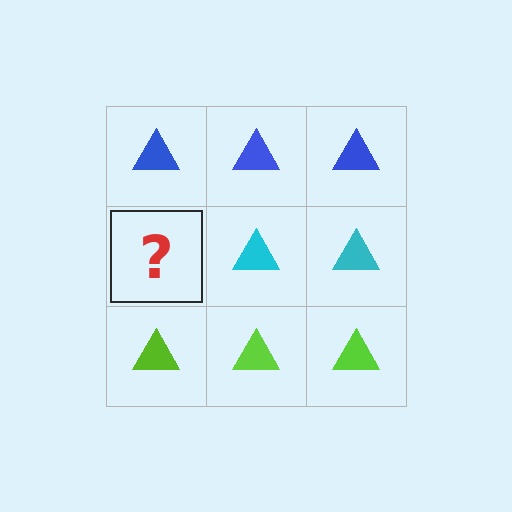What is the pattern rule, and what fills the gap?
The rule is that each row has a consistent color. The gap should be filled with a cyan triangle.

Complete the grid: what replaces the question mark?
The question mark should be replaced with a cyan triangle.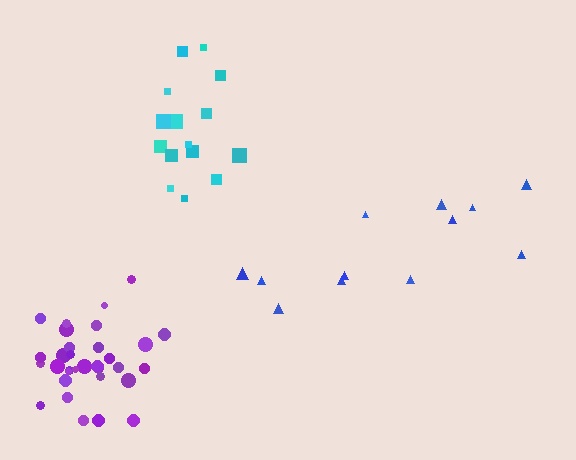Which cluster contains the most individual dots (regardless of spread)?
Purple (32).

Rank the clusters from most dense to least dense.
purple, cyan, blue.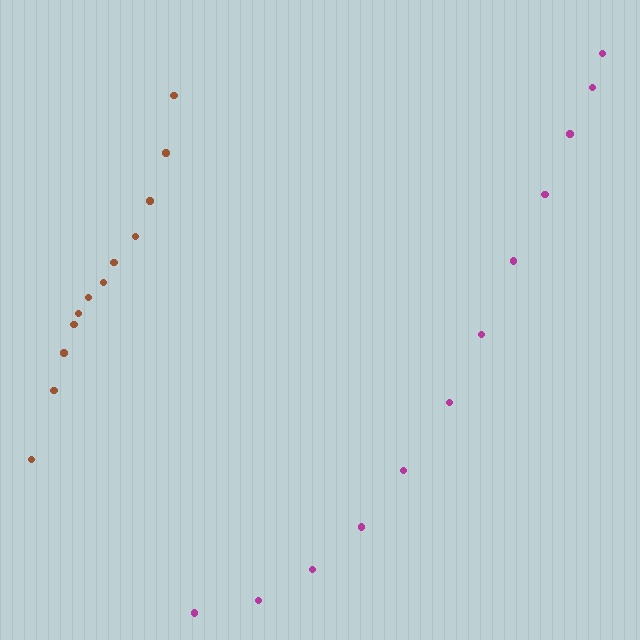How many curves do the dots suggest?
There are 2 distinct paths.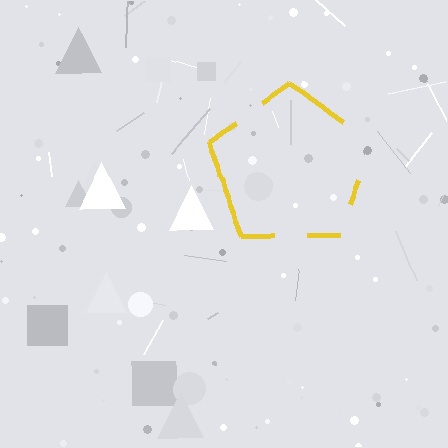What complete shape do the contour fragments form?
The contour fragments form a pentagon.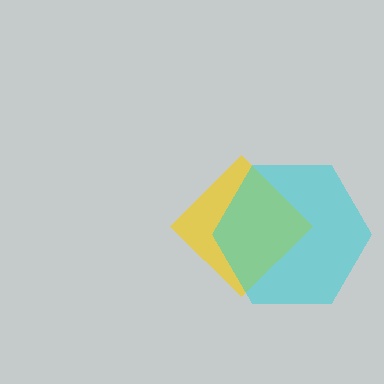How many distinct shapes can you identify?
There are 2 distinct shapes: a yellow diamond, a cyan hexagon.